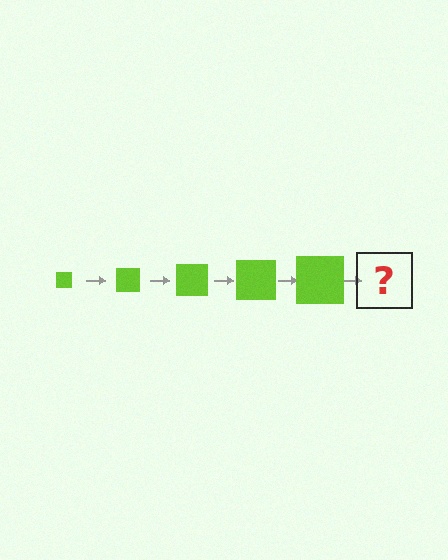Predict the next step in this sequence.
The next step is a lime square, larger than the previous one.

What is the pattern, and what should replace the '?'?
The pattern is that the square gets progressively larger each step. The '?' should be a lime square, larger than the previous one.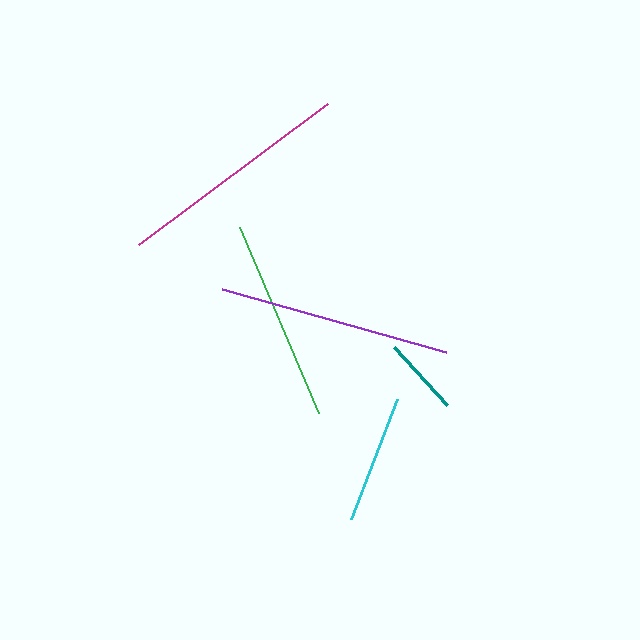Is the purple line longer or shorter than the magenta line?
The magenta line is longer than the purple line.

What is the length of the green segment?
The green segment is approximately 202 pixels long.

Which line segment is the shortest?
The teal line is the shortest at approximately 79 pixels.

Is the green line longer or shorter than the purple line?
The purple line is longer than the green line.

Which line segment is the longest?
The magenta line is the longest at approximately 235 pixels.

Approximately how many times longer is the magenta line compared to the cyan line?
The magenta line is approximately 1.8 times the length of the cyan line.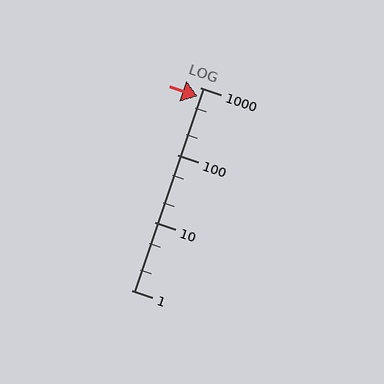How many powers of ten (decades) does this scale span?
The scale spans 3 decades, from 1 to 1000.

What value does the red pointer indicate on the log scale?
The pointer indicates approximately 740.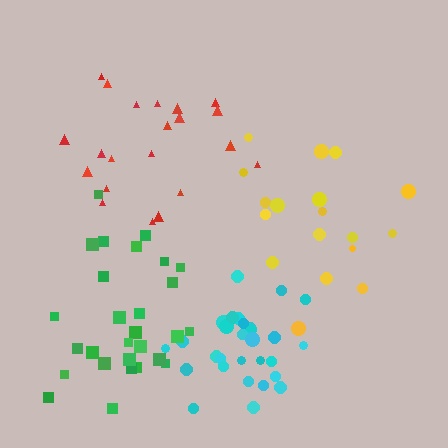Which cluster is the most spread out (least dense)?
Red.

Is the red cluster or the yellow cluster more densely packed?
Yellow.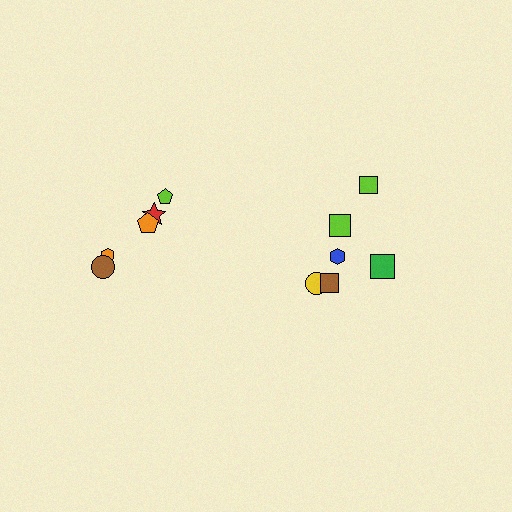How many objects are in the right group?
There are 7 objects.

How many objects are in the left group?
There are 5 objects.